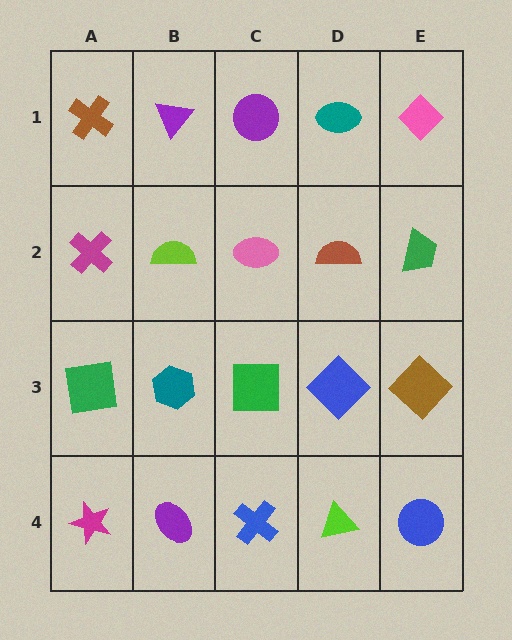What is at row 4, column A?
A magenta star.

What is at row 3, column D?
A blue diamond.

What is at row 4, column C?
A blue cross.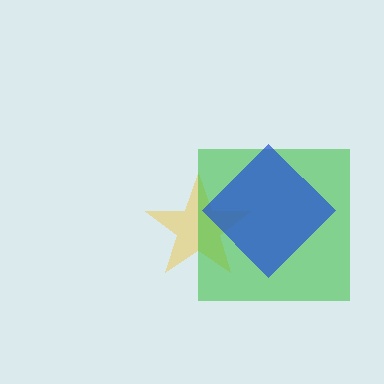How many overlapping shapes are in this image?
There are 3 overlapping shapes in the image.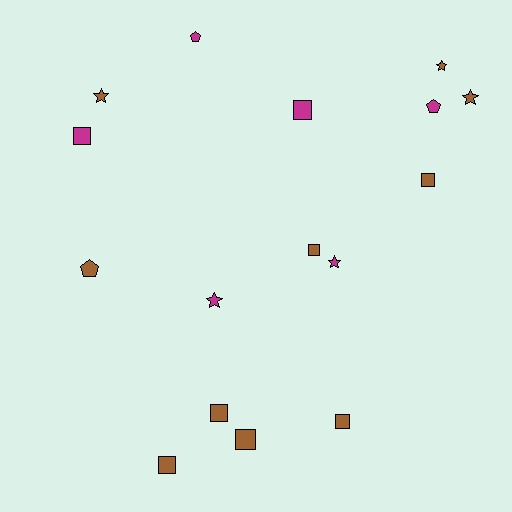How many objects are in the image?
There are 16 objects.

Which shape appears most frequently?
Square, with 8 objects.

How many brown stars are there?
There are 3 brown stars.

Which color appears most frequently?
Brown, with 10 objects.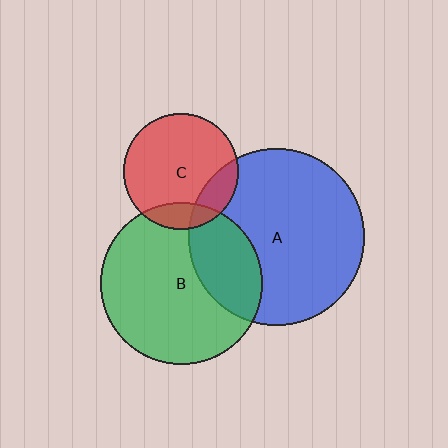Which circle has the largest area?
Circle A (blue).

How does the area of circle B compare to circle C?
Approximately 2.0 times.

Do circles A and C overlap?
Yes.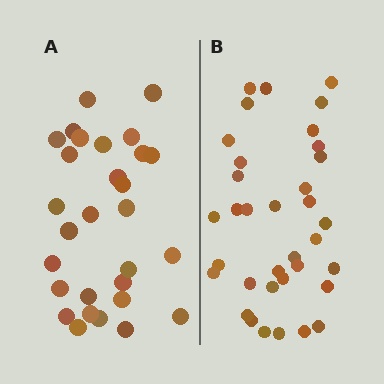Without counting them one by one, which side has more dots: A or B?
Region B (the right region) has more dots.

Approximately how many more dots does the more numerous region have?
Region B has about 6 more dots than region A.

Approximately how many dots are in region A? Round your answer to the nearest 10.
About 30 dots. (The exact count is 29, which rounds to 30.)